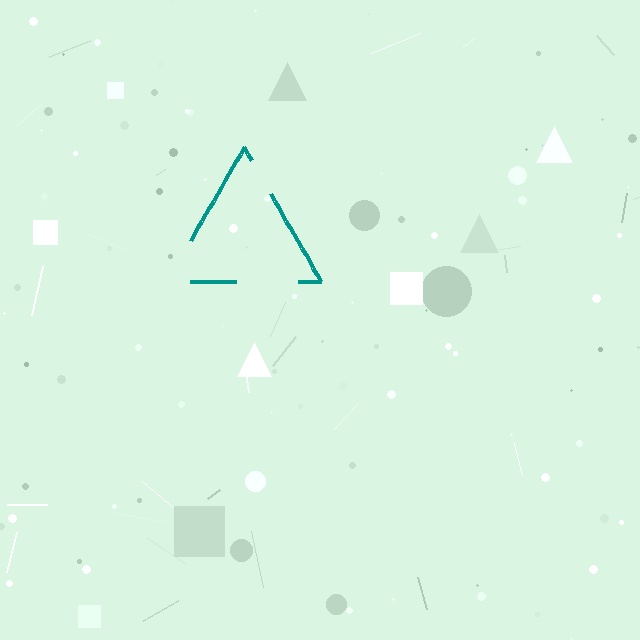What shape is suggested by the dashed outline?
The dashed outline suggests a triangle.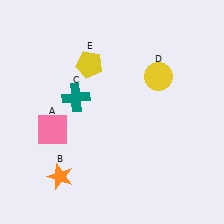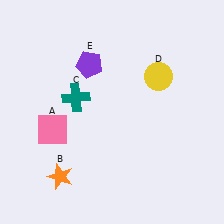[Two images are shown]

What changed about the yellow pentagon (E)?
In Image 1, E is yellow. In Image 2, it changed to purple.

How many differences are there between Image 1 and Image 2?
There is 1 difference between the two images.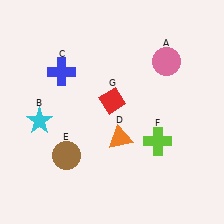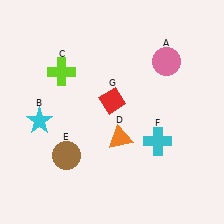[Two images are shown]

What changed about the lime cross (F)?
In Image 1, F is lime. In Image 2, it changed to cyan.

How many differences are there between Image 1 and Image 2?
There are 2 differences between the two images.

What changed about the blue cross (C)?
In Image 1, C is blue. In Image 2, it changed to lime.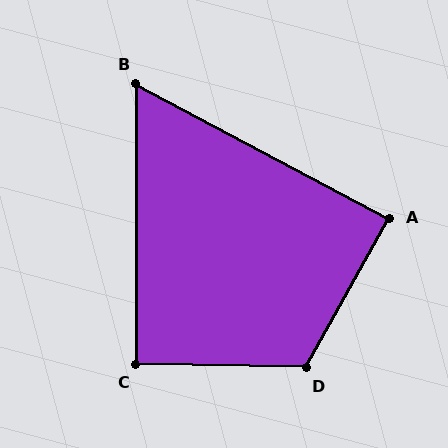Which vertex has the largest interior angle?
D, at approximately 118 degrees.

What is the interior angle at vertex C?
Approximately 91 degrees (approximately right).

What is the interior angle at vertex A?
Approximately 89 degrees (approximately right).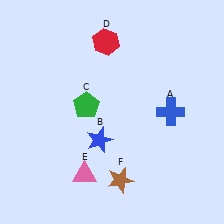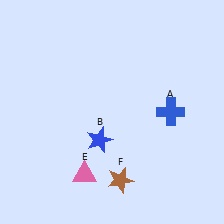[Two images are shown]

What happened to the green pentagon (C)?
The green pentagon (C) was removed in Image 2. It was in the top-left area of Image 1.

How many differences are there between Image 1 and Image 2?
There are 2 differences between the two images.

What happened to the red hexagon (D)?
The red hexagon (D) was removed in Image 2. It was in the top-left area of Image 1.